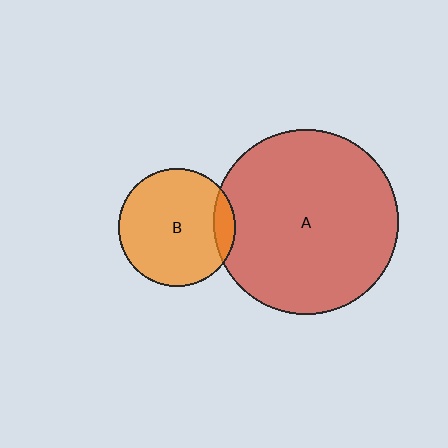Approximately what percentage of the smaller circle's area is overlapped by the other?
Approximately 10%.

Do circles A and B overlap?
Yes.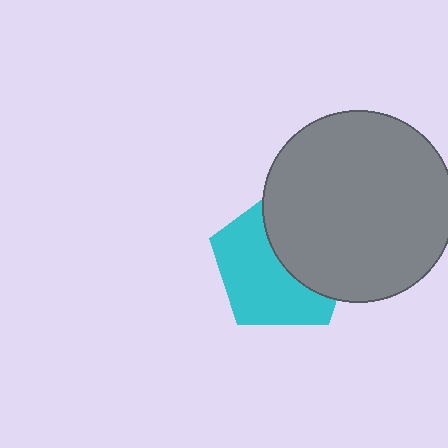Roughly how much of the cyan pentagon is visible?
About half of it is visible (roughly 55%).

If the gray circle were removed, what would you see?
You would see the complete cyan pentagon.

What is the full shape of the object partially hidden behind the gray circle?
The partially hidden object is a cyan pentagon.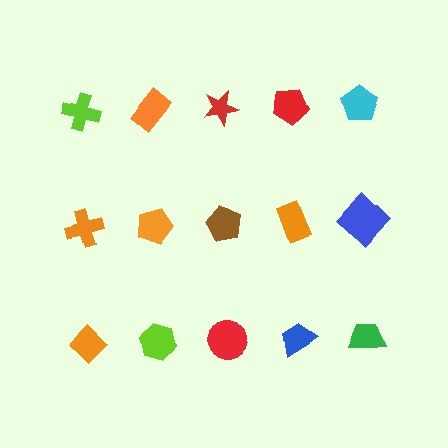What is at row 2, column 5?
A blue diamond.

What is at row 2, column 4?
An orange rectangle.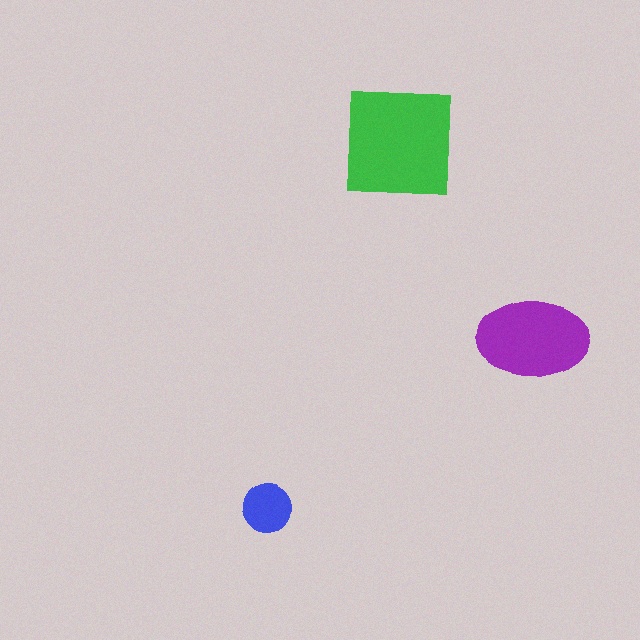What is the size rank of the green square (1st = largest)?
1st.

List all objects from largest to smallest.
The green square, the purple ellipse, the blue circle.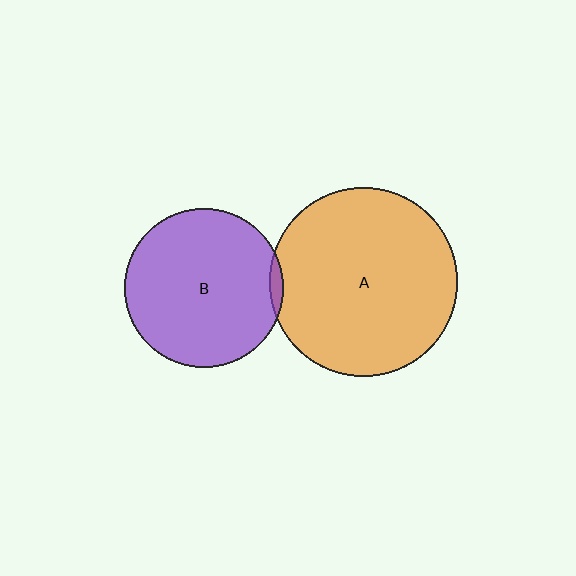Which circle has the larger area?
Circle A (orange).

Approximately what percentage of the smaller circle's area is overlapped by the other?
Approximately 5%.